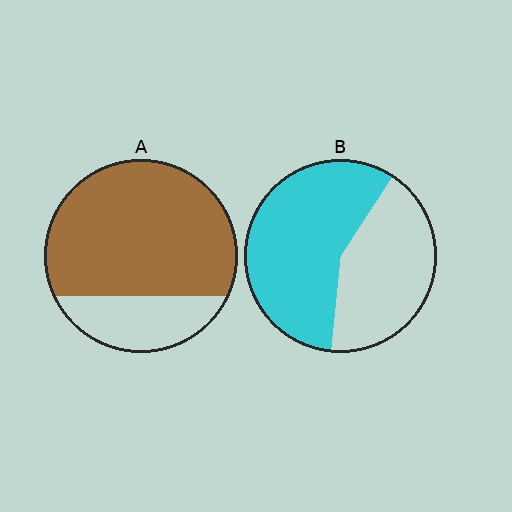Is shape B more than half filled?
Yes.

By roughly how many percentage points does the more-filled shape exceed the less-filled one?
By roughly 20 percentage points (A over B).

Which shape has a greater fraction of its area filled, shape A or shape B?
Shape A.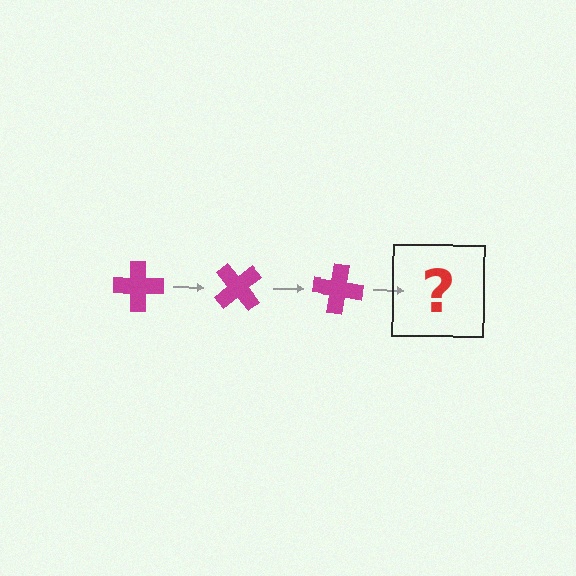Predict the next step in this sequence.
The next step is a magenta cross rotated 150 degrees.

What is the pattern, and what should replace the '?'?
The pattern is that the cross rotates 50 degrees each step. The '?' should be a magenta cross rotated 150 degrees.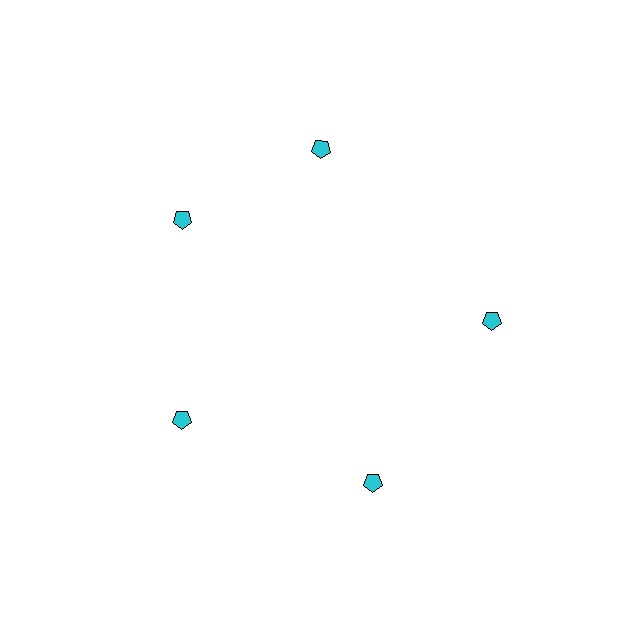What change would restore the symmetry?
The symmetry would be restored by rotating it back into even spacing with its neighbors so that all 5 pentagons sit at equal angles and equal distance from the center.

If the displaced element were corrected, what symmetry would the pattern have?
It would have 5-fold rotational symmetry — the pattern would map onto itself every 72 degrees.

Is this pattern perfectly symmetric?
No. The 5 cyan pentagons are arranged in a ring, but one element near the 1 o'clock position is rotated out of alignment along the ring, breaking the 5-fold rotational symmetry.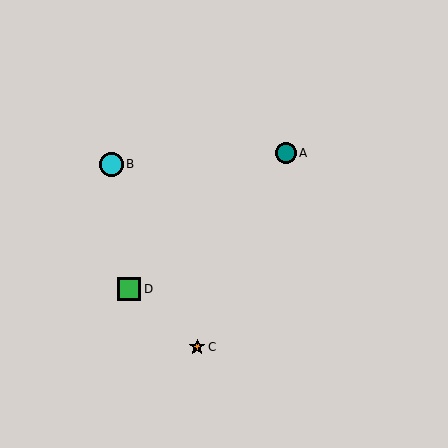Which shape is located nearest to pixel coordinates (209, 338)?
The orange star (labeled C) at (197, 347) is nearest to that location.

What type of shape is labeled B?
Shape B is a cyan circle.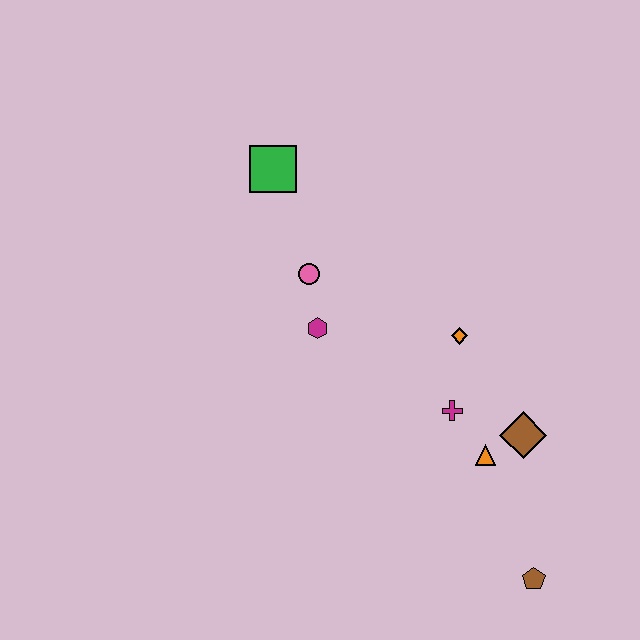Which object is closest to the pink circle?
The magenta hexagon is closest to the pink circle.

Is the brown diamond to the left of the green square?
No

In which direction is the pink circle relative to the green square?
The pink circle is below the green square.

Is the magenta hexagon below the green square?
Yes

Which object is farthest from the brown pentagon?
The green square is farthest from the brown pentagon.